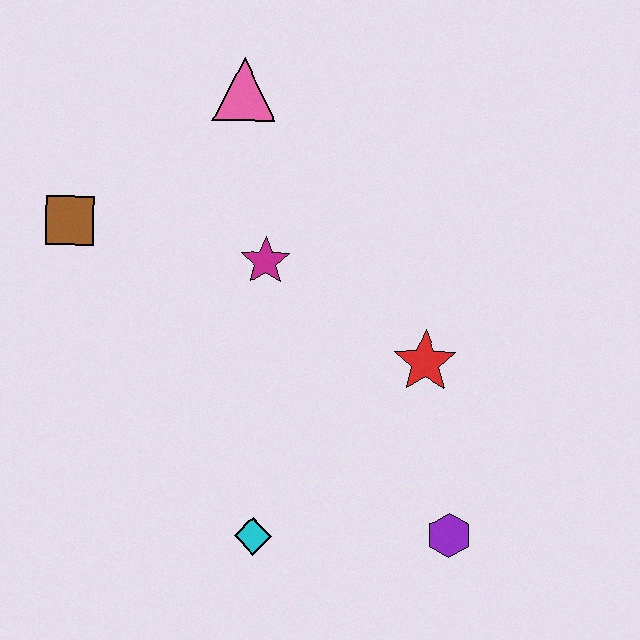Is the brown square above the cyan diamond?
Yes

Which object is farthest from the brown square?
The purple hexagon is farthest from the brown square.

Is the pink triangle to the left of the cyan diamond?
Yes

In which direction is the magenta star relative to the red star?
The magenta star is to the left of the red star.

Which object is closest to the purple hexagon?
The red star is closest to the purple hexagon.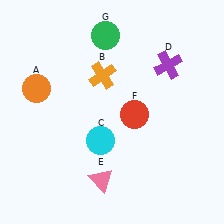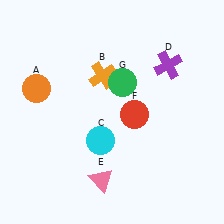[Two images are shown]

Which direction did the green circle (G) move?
The green circle (G) moved down.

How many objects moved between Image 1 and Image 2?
1 object moved between the two images.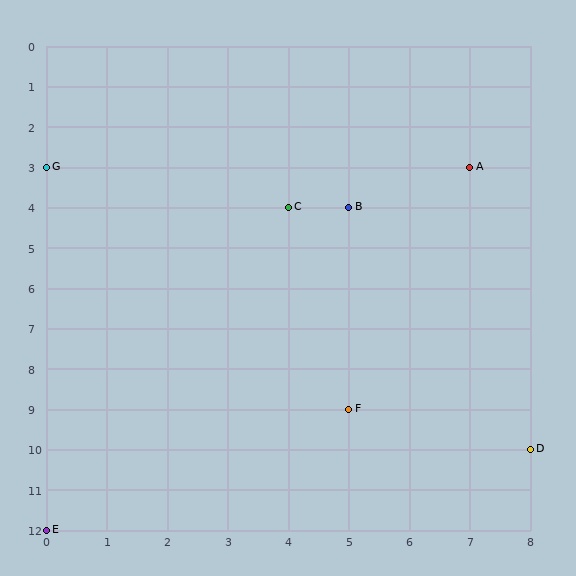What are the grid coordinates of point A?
Point A is at grid coordinates (7, 3).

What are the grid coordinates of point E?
Point E is at grid coordinates (0, 12).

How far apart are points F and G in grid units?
Points F and G are 5 columns and 6 rows apart (about 7.8 grid units diagonally).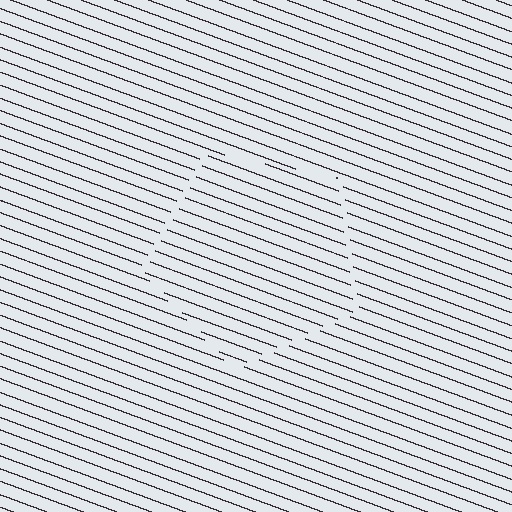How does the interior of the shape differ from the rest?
The interior of the shape contains the same grating, shifted by half a period — the contour is defined by the phase discontinuity where line-ends from the inner and outer gratings abut.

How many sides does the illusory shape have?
5 sides — the line-ends trace a pentagon.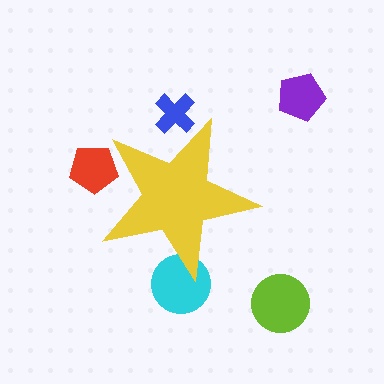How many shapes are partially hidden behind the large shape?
3 shapes are partially hidden.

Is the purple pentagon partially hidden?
No, the purple pentagon is fully visible.